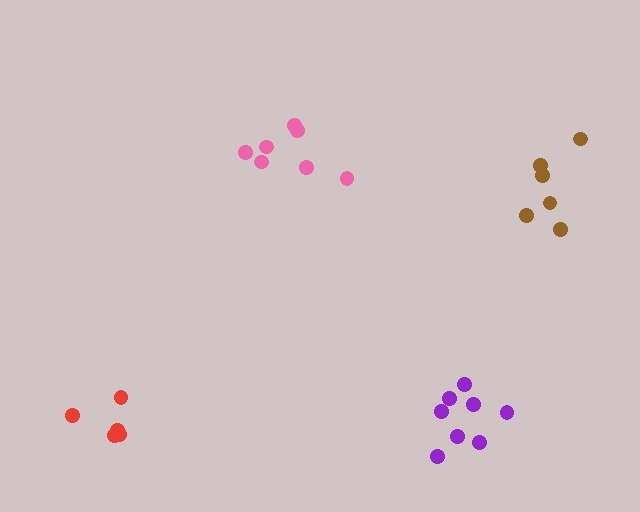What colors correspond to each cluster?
The clusters are colored: purple, red, pink, brown.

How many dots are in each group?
Group 1: 8 dots, Group 2: 5 dots, Group 3: 7 dots, Group 4: 6 dots (26 total).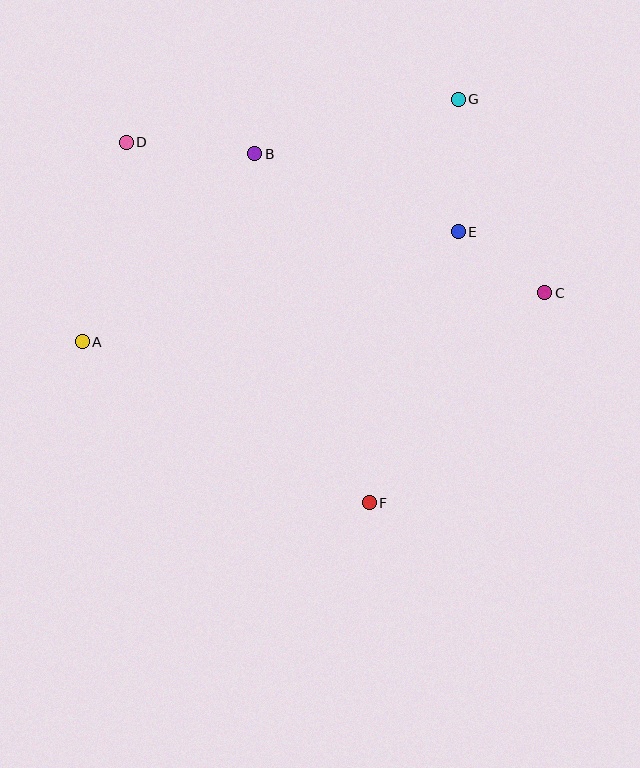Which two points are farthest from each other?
Points A and C are farthest from each other.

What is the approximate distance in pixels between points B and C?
The distance between B and C is approximately 321 pixels.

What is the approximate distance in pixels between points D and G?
The distance between D and G is approximately 335 pixels.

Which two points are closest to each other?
Points C and E are closest to each other.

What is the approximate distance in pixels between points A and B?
The distance between A and B is approximately 256 pixels.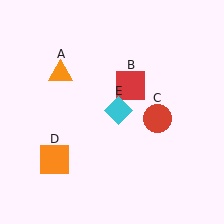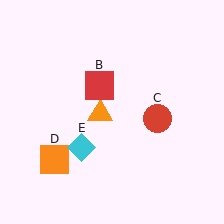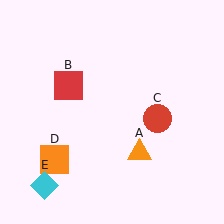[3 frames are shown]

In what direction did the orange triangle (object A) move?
The orange triangle (object A) moved down and to the right.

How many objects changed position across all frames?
3 objects changed position: orange triangle (object A), red square (object B), cyan diamond (object E).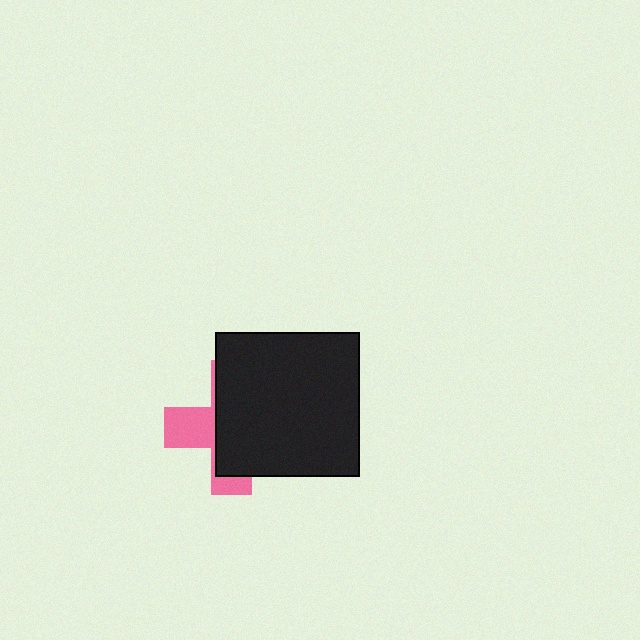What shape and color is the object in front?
The object in front is a black square.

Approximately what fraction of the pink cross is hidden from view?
Roughly 66% of the pink cross is hidden behind the black square.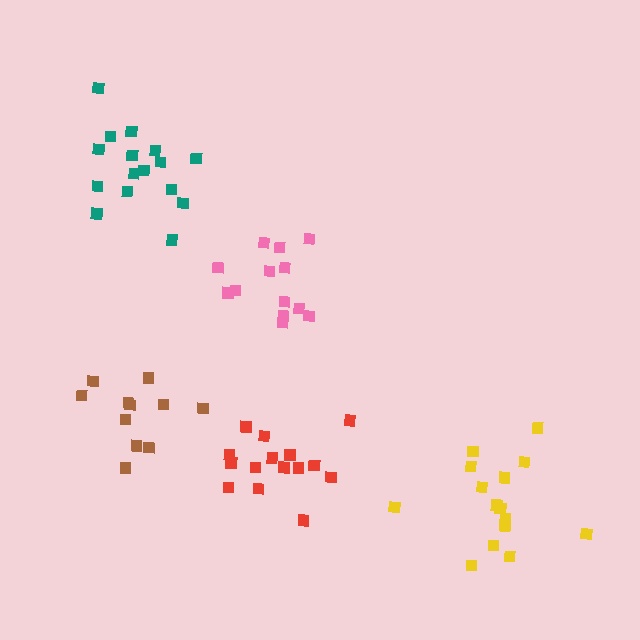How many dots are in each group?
Group 1: 16 dots, Group 2: 15 dots, Group 3: 11 dots, Group 4: 16 dots, Group 5: 13 dots (71 total).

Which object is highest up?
The teal cluster is topmost.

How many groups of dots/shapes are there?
There are 5 groups.